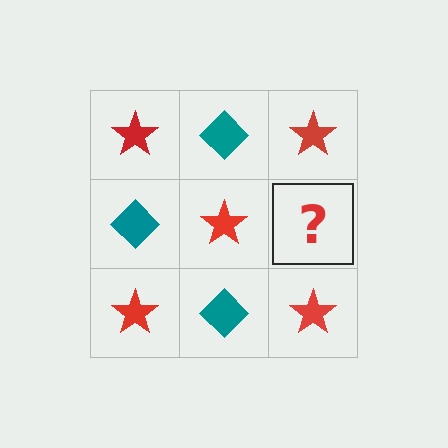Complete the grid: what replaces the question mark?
The question mark should be replaced with a teal diamond.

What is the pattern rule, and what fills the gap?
The rule is that it alternates red star and teal diamond in a checkerboard pattern. The gap should be filled with a teal diamond.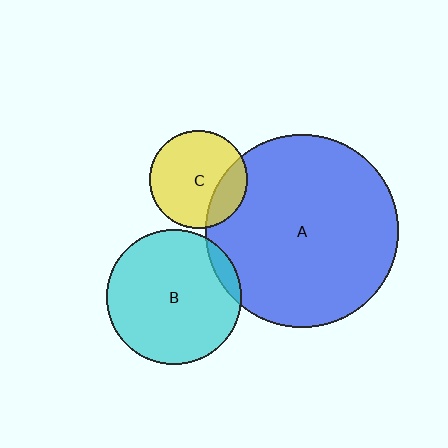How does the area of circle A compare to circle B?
Approximately 2.0 times.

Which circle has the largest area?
Circle A (blue).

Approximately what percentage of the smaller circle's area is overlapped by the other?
Approximately 25%.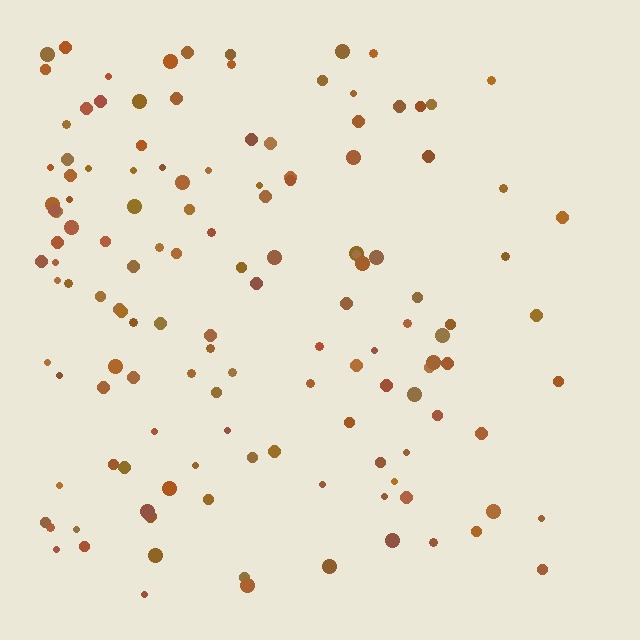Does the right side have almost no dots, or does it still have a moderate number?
Still a moderate number, just noticeably fewer than the left.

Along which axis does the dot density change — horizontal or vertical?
Horizontal.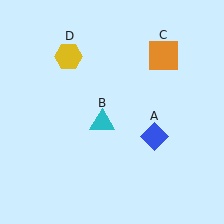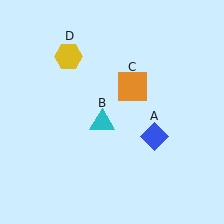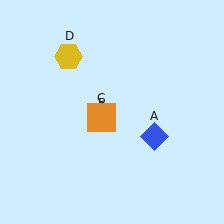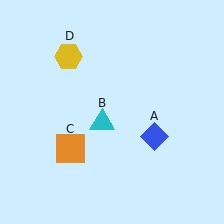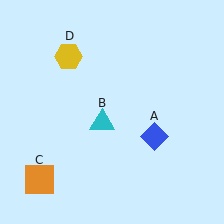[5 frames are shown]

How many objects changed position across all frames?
1 object changed position: orange square (object C).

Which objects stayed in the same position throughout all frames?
Blue diamond (object A) and cyan triangle (object B) and yellow hexagon (object D) remained stationary.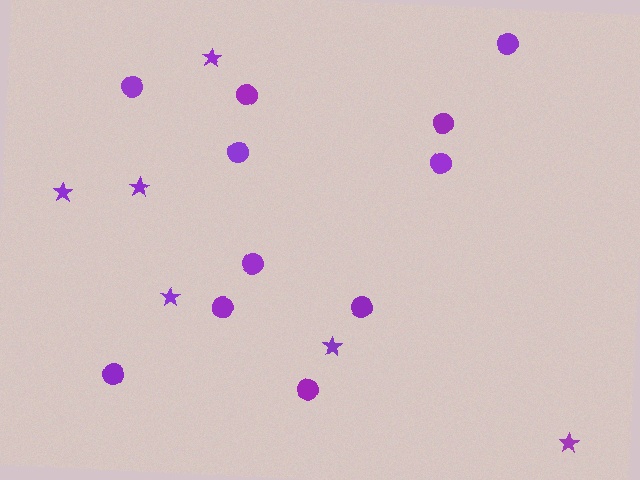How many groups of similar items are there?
There are 2 groups: one group of circles (11) and one group of stars (6).